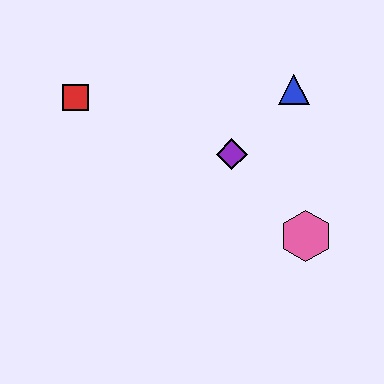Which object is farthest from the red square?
The pink hexagon is farthest from the red square.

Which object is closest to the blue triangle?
The purple diamond is closest to the blue triangle.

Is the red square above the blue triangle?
No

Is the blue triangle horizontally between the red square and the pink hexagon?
Yes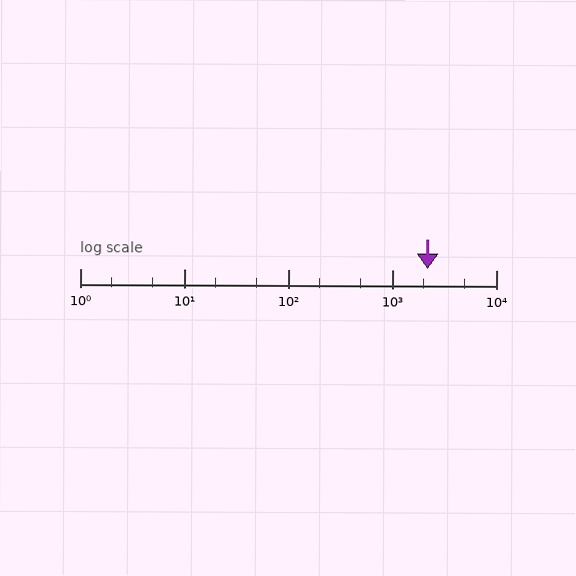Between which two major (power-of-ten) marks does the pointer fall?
The pointer is between 1000 and 10000.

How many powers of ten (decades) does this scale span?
The scale spans 4 decades, from 1 to 10000.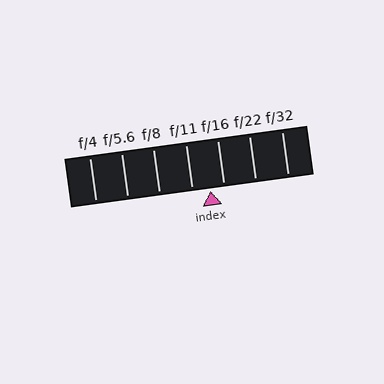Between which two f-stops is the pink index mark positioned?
The index mark is between f/11 and f/16.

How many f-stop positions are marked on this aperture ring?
There are 7 f-stop positions marked.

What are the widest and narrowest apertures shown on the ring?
The widest aperture shown is f/4 and the narrowest is f/32.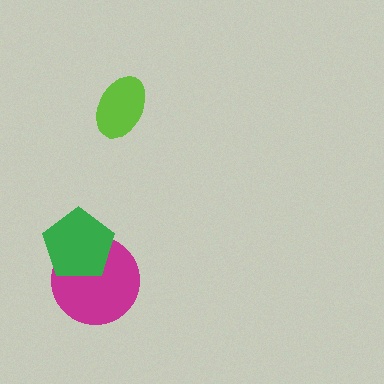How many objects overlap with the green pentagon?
1 object overlaps with the green pentagon.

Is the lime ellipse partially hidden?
No, no other shape covers it.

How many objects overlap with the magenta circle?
1 object overlaps with the magenta circle.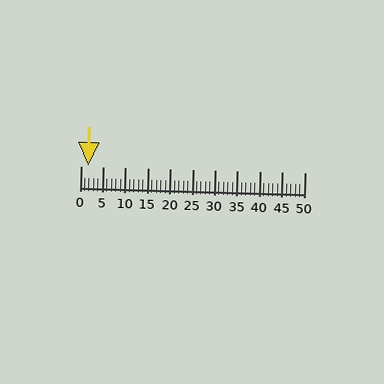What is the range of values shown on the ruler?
The ruler shows values from 0 to 50.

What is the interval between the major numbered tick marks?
The major tick marks are spaced 5 units apart.